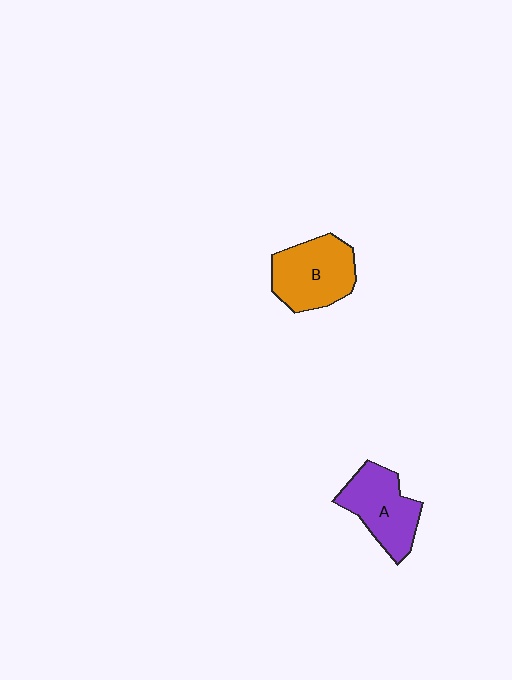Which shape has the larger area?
Shape B (orange).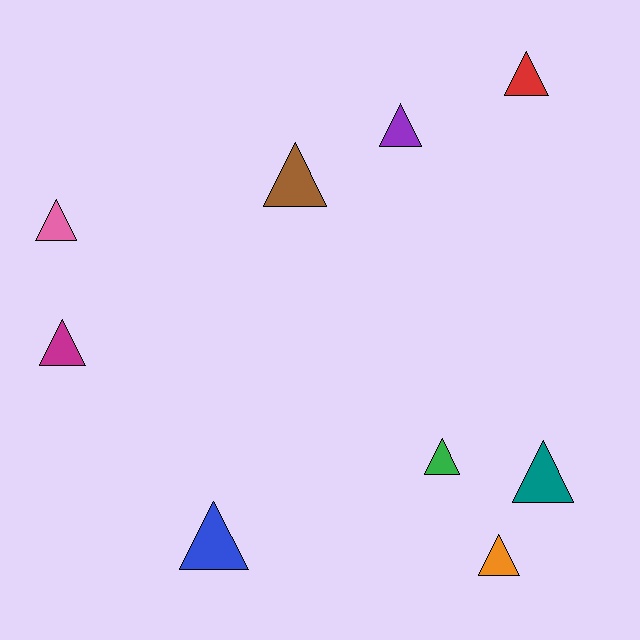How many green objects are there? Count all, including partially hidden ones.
There is 1 green object.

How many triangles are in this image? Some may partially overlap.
There are 9 triangles.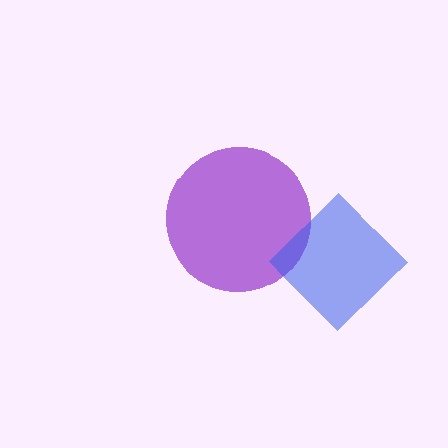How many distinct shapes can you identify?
There are 2 distinct shapes: a purple circle, a blue diamond.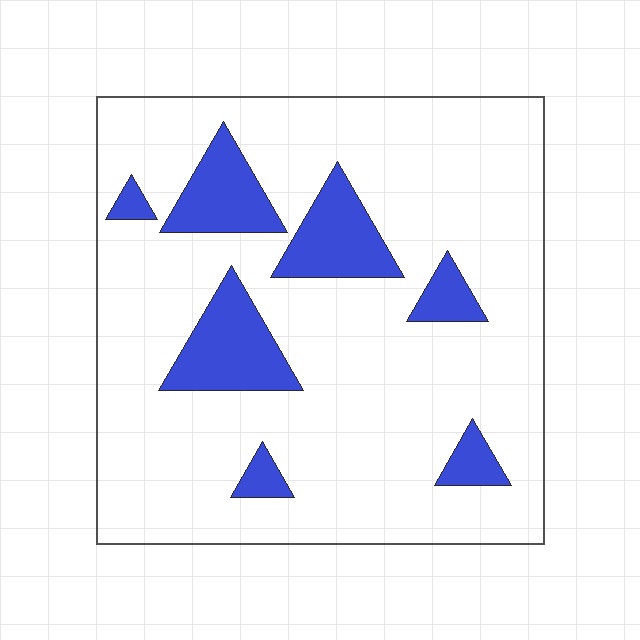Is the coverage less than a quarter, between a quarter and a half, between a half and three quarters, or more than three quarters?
Less than a quarter.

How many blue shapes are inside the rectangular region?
7.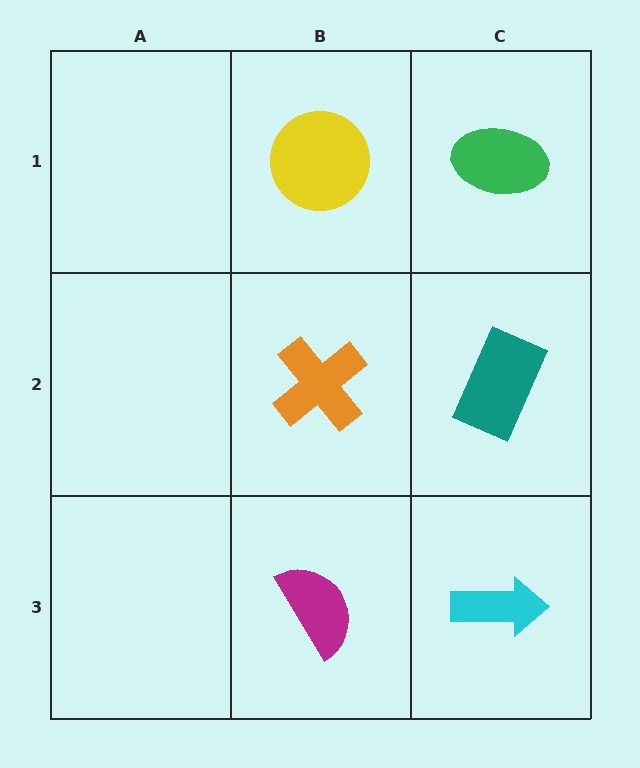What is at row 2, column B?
An orange cross.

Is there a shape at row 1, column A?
No, that cell is empty.